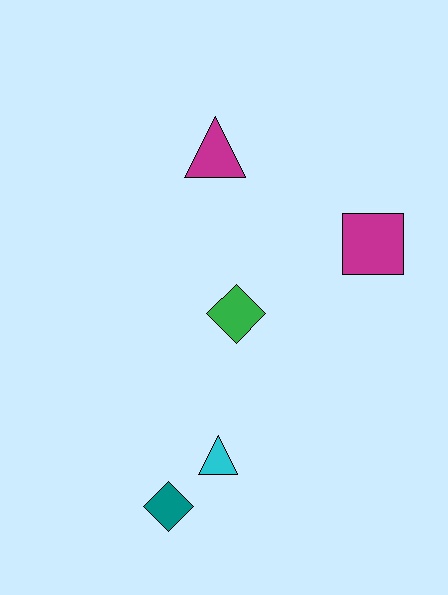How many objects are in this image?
There are 5 objects.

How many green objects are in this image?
There is 1 green object.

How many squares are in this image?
There is 1 square.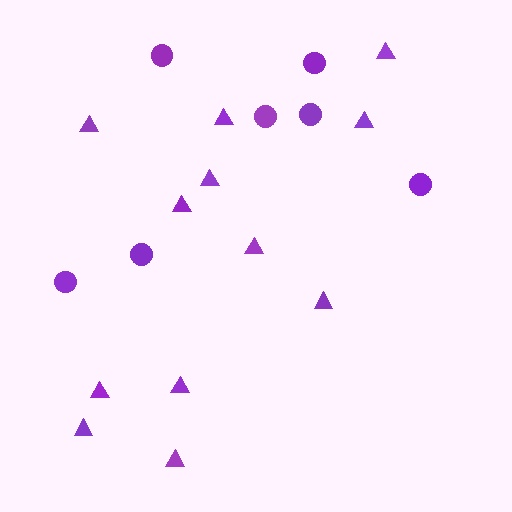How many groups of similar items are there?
There are 2 groups: one group of triangles (12) and one group of circles (7).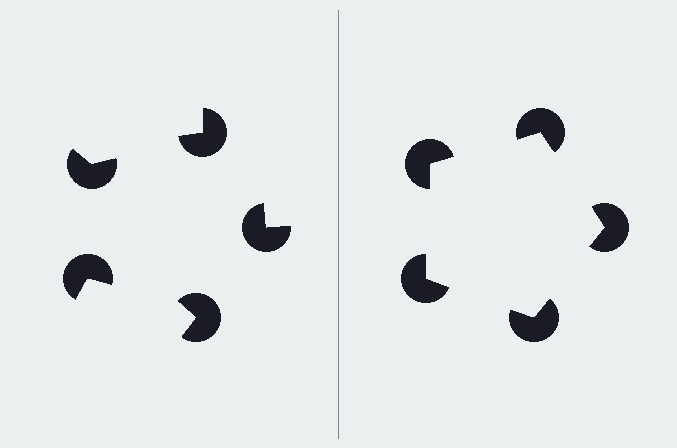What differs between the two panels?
The pac-man discs are positioned identically on both sides; only the wedge orientations differ. On the right they align to a pentagon; on the left they are misaligned.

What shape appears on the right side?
An illusory pentagon.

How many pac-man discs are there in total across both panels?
10 — 5 on each side.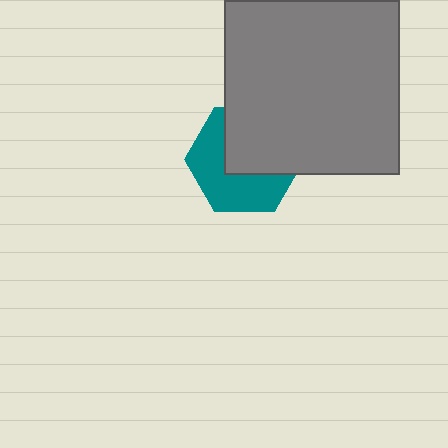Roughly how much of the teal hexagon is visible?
About half of it is visible (roughly 50%).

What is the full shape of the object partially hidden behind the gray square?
The partially hidden object is a teal hexagon.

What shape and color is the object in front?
The object in front is a gray square.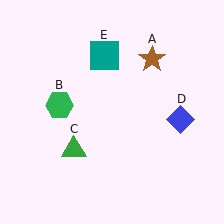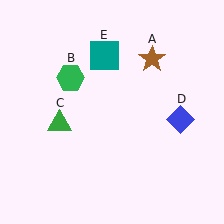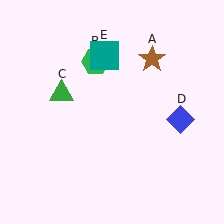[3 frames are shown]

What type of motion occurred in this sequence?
The green hexagon (object B), green triangle (object C) rotated clockwise around the center of the scene.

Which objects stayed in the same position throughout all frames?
Brown star (object A) and blue diamond (object D) and teal square (object E) remained stationary.